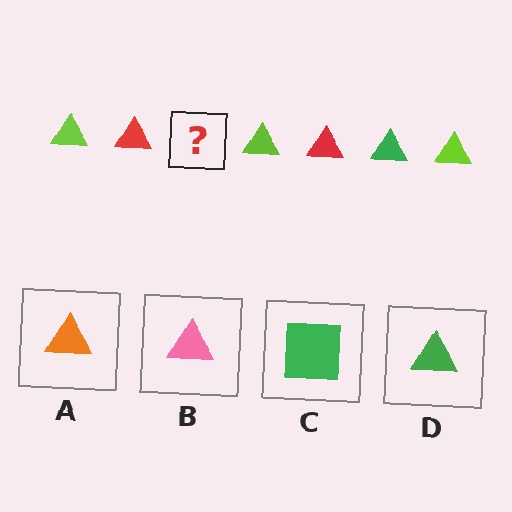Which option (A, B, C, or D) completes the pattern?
D.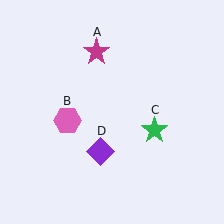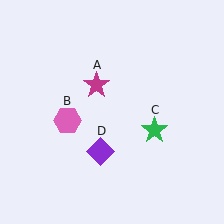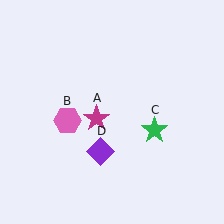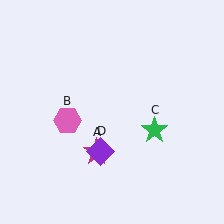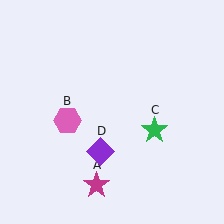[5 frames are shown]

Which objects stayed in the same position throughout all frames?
Pink hexagon (object B) and green star (object C) and purple diamond (object D) remained stationary.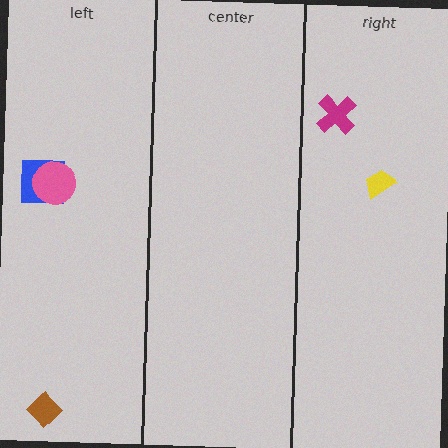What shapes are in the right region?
The magenta cross, the yellow trapezoid.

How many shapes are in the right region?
2.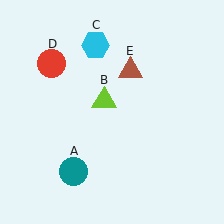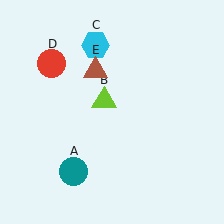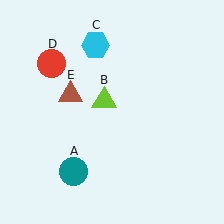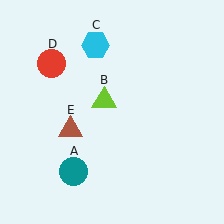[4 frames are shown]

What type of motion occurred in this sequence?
The brown triangle (object E) rotated counterclockwise around the center of the scene.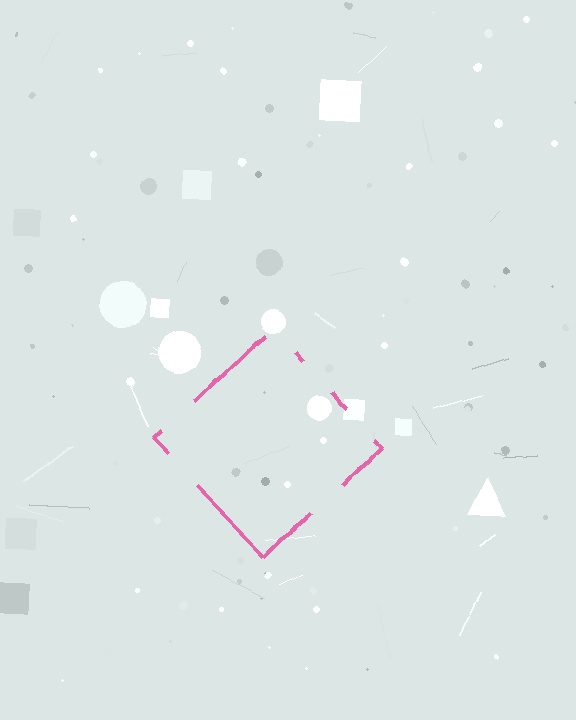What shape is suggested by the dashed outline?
The dashed outline suggests a diamond.